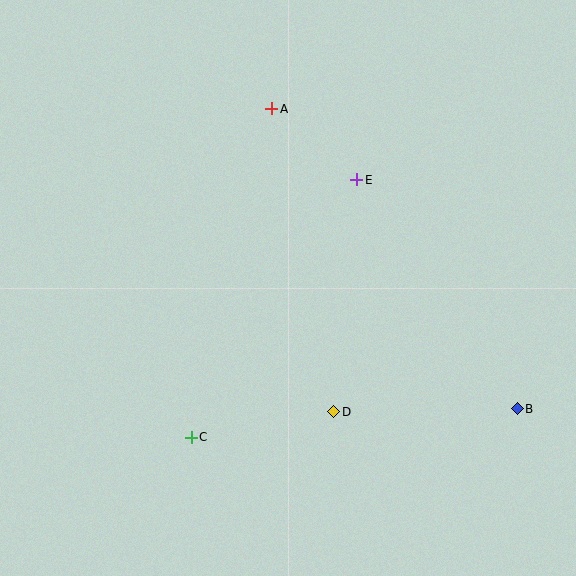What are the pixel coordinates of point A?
Point A is at (271, 109).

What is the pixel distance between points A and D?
The distance between A and D is 310 pixels.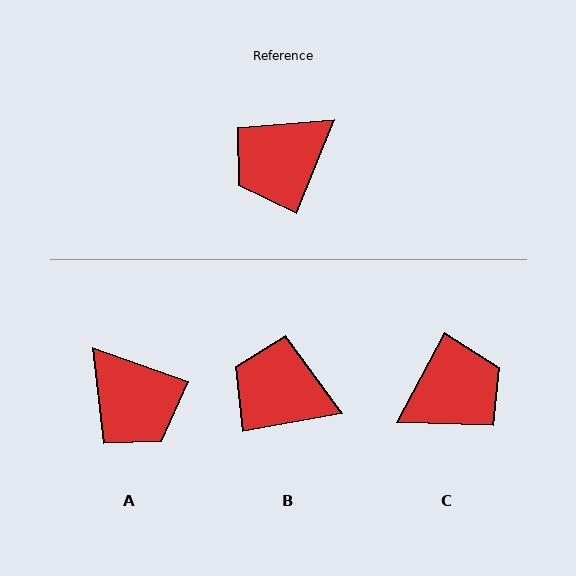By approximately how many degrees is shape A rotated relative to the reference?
Approximately 92 degrees counter-clockwise.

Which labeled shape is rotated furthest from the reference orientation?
C, about 174 degrees away.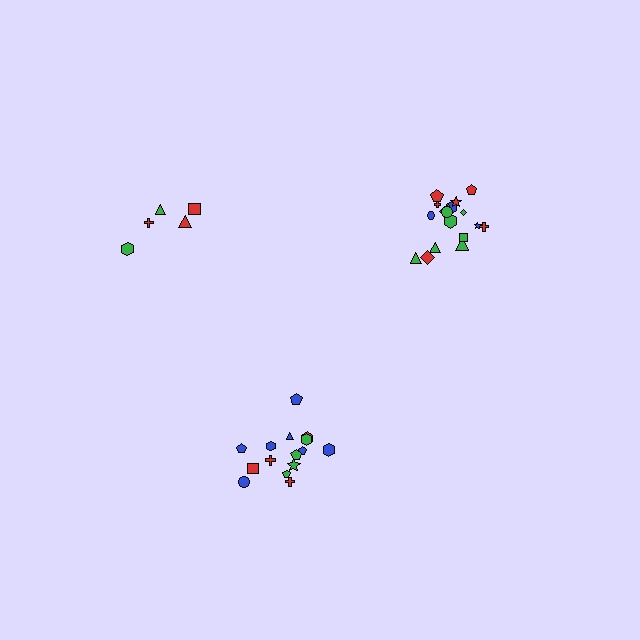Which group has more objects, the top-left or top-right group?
The top-right group.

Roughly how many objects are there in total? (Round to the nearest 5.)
Roughly 40 objects in total.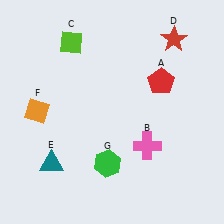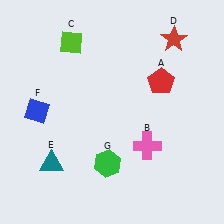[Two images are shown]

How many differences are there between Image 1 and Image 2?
There is 1 difference between the two images.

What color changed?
The diamond (F) changed from orange in Image 1 to blue in Image 2.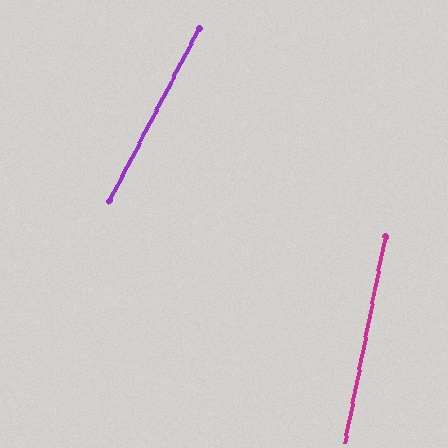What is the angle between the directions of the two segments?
Approximately 16 degrees.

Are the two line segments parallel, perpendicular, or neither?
Neither parallel nor perpendicular — they differ by about 16°.